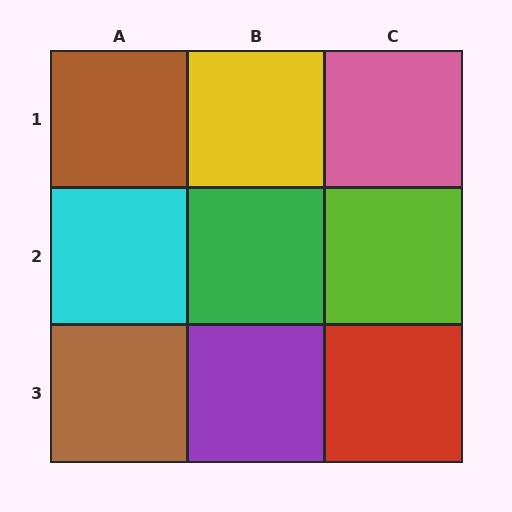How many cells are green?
1 cell is green.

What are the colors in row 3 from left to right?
Brown, purple, red.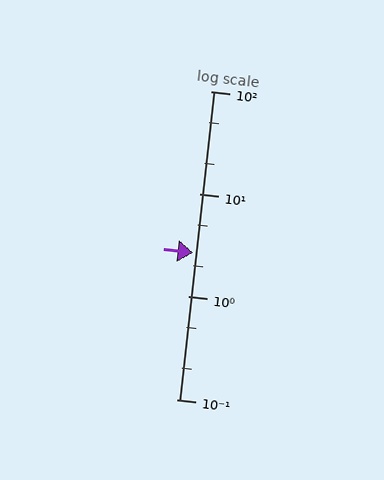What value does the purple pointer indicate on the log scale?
The pointer indicates approximately 2.7.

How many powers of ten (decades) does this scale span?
The scale spans 3 decades, from 0.1 to 100.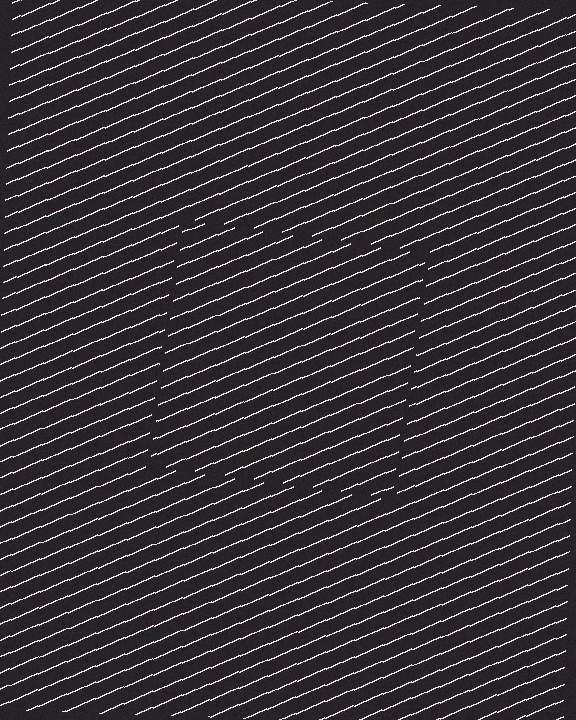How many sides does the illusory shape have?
4 sides — the line-ends trace a square.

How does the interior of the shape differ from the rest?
The interior of the shape contains the same grating, shifted by half a period — the contour is defined by the phase discontinuity where line-ends from the inner and outer gratings abut.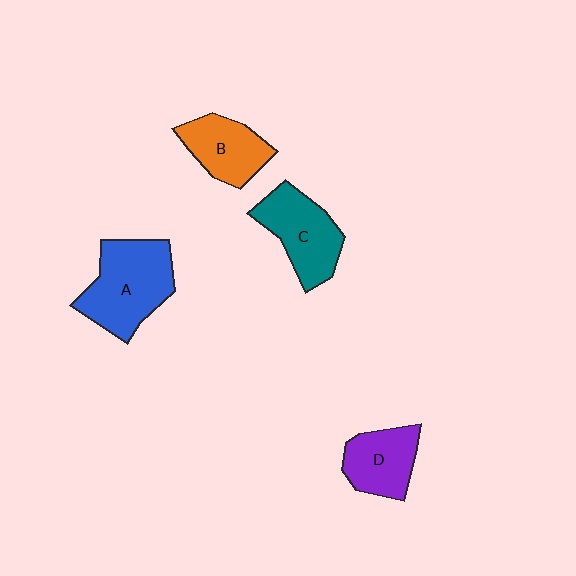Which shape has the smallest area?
Shape D (purple).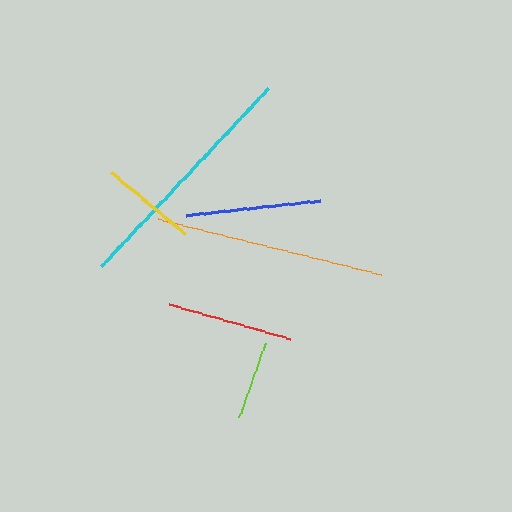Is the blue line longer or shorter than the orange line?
The orange line is longer than the blue line.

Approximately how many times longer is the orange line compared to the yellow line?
The orange line is approximately 2.4 times the length of the yellow line.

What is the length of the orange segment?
The orange segment is approximately 231 pixels long.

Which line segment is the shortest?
The lime line is the shortest at approximately 80 pixels.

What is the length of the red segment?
The red segment is approximately 127 pixels long.